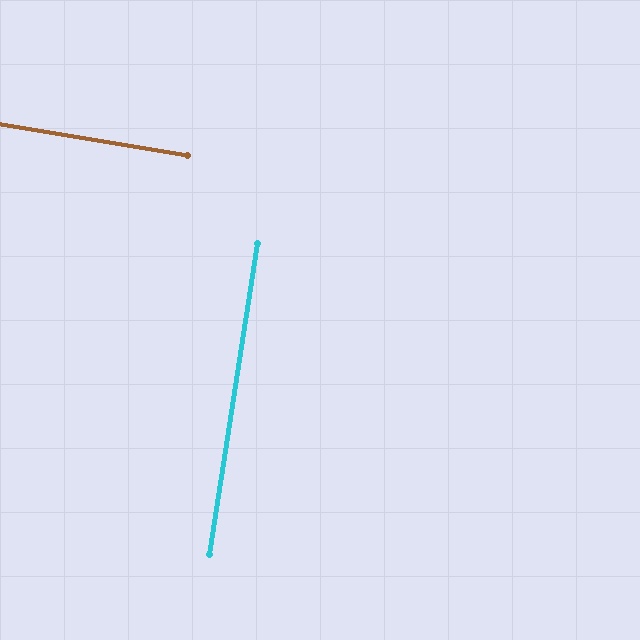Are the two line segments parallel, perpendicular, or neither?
Perpendicular — they meet at approximately 89°.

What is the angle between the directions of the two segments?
Approximately 89 degrees.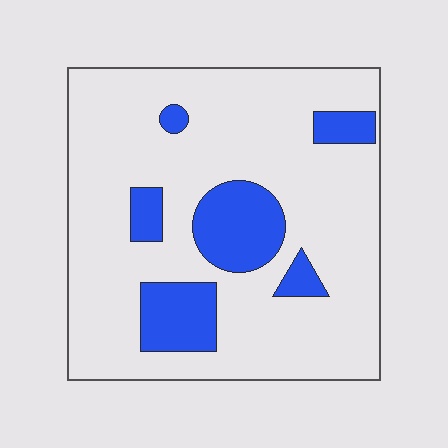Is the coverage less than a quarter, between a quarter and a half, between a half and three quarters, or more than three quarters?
Less than a quarter.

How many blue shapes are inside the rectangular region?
6.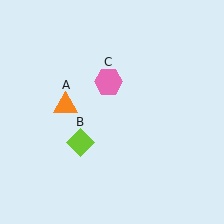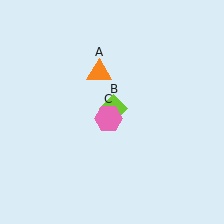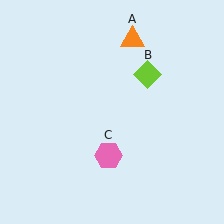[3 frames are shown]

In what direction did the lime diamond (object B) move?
The lime diamond (object B) moved up and to the right.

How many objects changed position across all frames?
3 objects changed position: orange triangle (object A), lime diamond (object B), pink hexagon (object C).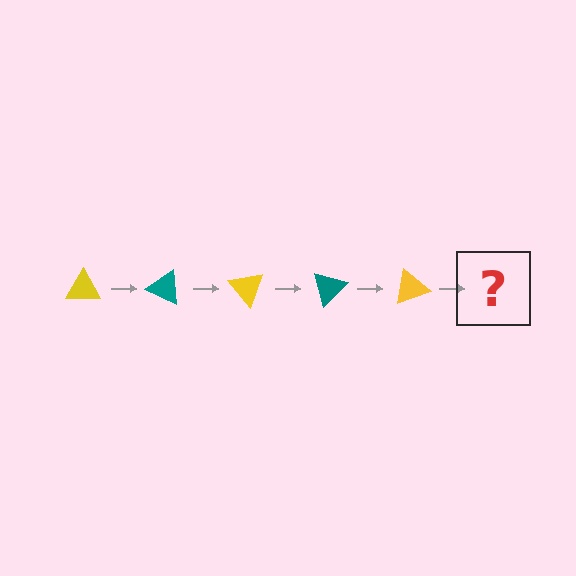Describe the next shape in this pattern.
It should be a teal triangle, rotated 125 degrees from the start.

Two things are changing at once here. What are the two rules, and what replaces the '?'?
The two rules are that it rotates 25 degrees each step and the color cycles through yellow and teal. The '?' should be a teal triangle, rotated 125 degrees from the start.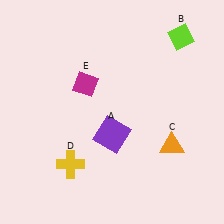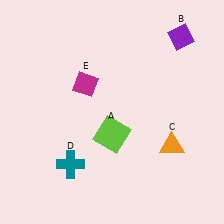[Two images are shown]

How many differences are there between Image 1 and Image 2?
There are 3 differences between the two images.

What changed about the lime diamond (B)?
In Image 1, B is lime. In Image 2, it changed to purple.